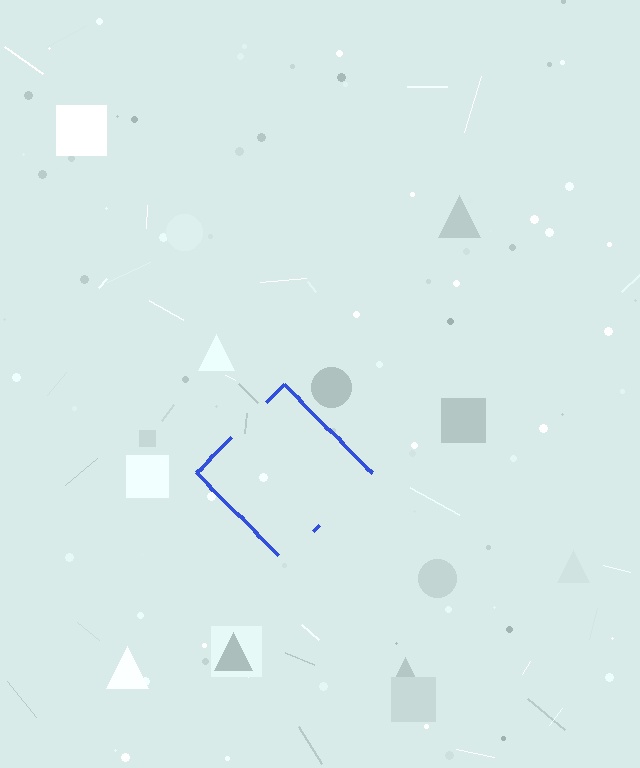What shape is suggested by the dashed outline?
The dashed outline suggests a diamond.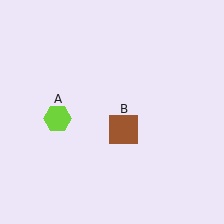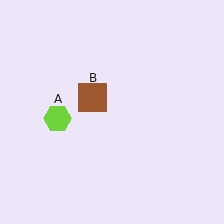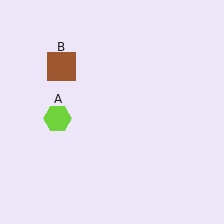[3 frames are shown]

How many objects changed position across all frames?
1 object changed position: brown square (object B).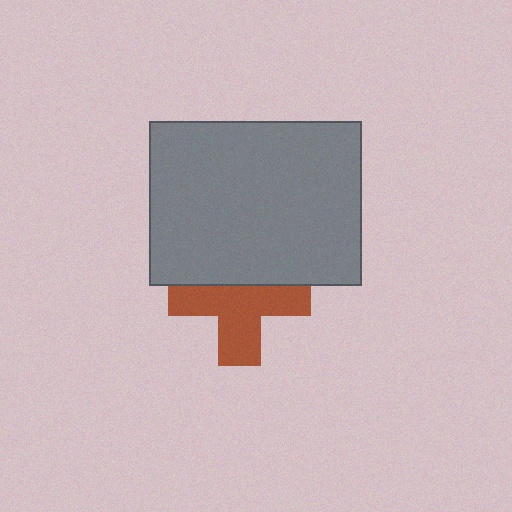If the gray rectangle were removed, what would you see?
You would see the complete brown cross.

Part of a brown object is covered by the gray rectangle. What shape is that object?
It is a cross.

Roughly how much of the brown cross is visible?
About half of it is visible (roughly 61%).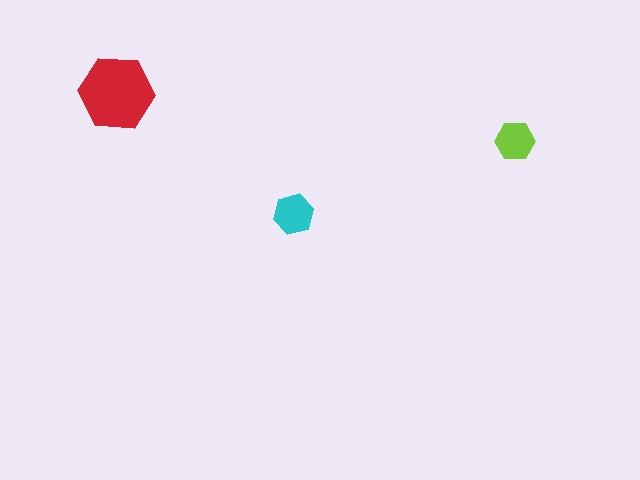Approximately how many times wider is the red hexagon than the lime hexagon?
About 2 times wider.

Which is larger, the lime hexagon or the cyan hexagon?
The cyan one.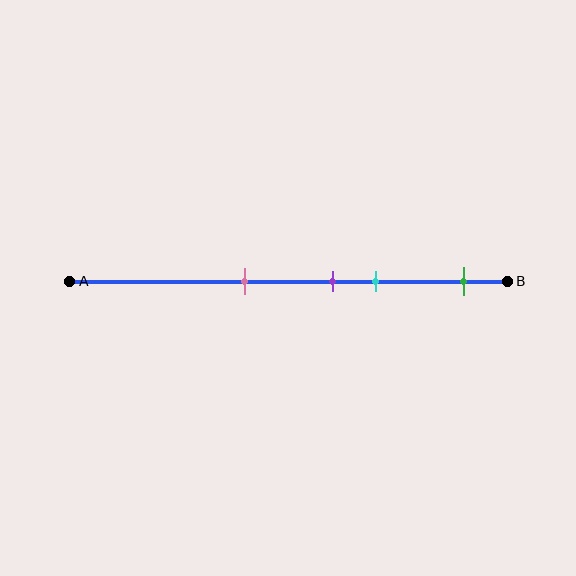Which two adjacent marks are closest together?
The purple and cyan marks are the closest adjacent pair.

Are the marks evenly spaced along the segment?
No, the marks are not evenly spaced.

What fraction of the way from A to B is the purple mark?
The purple mark is approximately 60% (0.6) of the way from A to B.